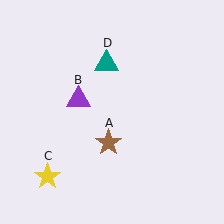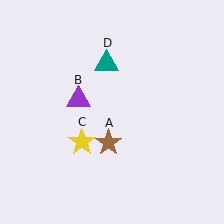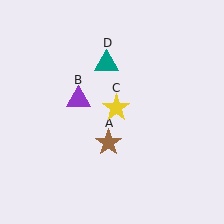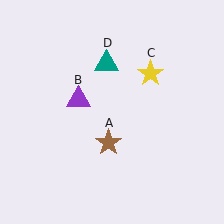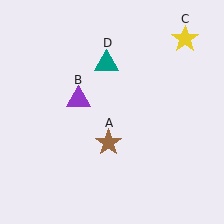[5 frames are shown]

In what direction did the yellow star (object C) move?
The yellow star (object C) moved up and to the right.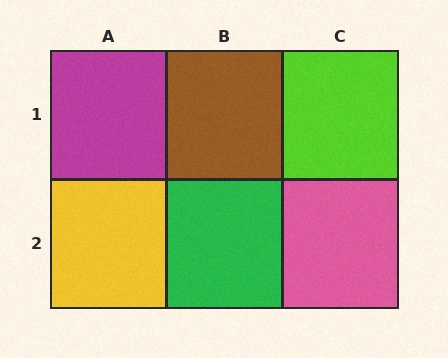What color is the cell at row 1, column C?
Lime.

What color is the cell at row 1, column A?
Magenta.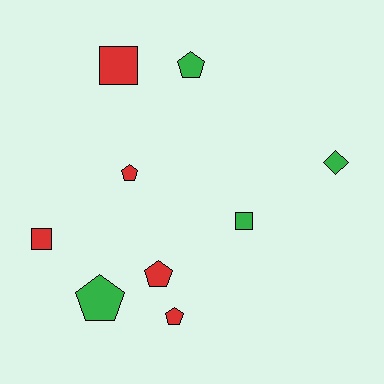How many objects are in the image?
There are 9 objects.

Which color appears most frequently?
Red, with 5 objects.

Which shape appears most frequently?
Pentagon, with 5 objects.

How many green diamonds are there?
There is 1 green diamond.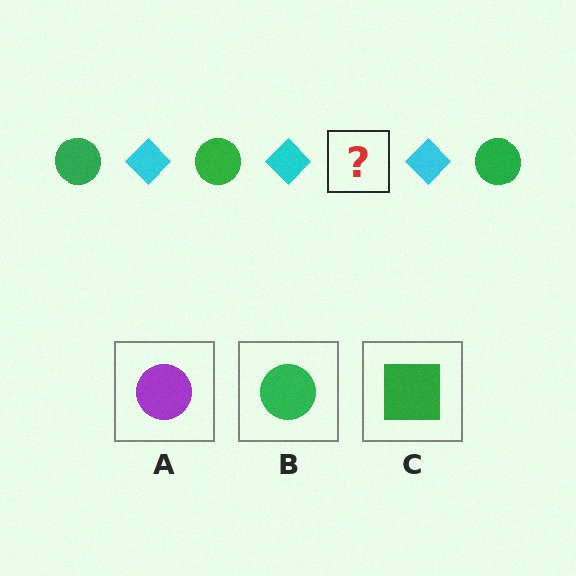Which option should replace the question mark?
Option B.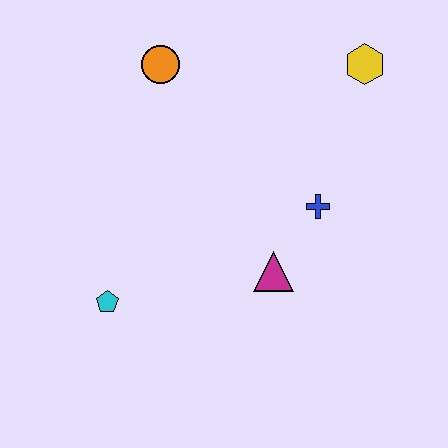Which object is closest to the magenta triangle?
The blue cross is closest to the magenta triangle.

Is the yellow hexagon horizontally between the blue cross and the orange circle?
No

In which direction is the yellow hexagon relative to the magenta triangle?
The yellow hexagon is above the magenta triangle.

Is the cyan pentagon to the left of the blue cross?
Yes